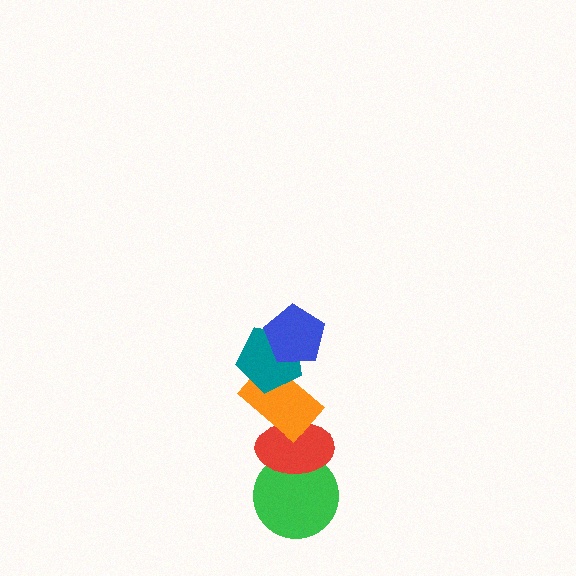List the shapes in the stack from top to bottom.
From top to bottom: the blue pentagon, the teal pentagon, the orange rectangle, the red ellipse, the green circle.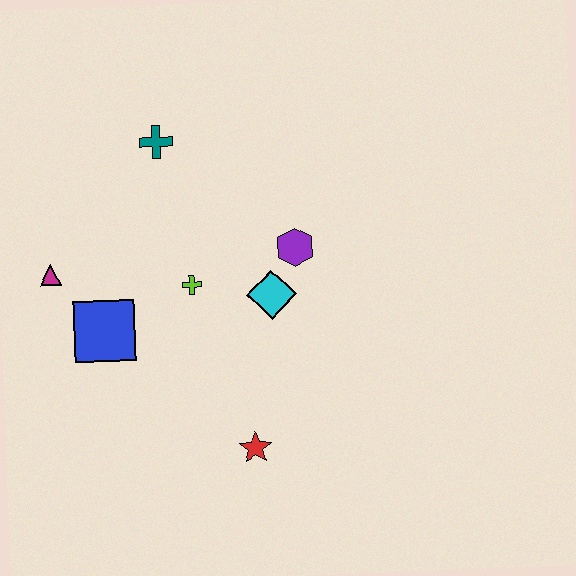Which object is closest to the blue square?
The magenta triangle is closest to the blue square.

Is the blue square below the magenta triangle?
Yes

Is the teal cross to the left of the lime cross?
Yes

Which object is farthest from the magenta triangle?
The red star is farthest from the magenta triangle.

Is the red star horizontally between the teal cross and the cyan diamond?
Yes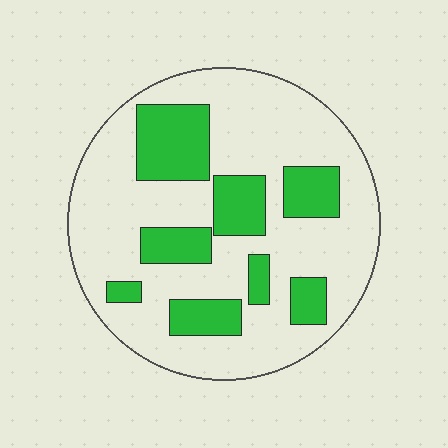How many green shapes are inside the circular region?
8.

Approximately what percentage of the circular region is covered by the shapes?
Approximately 25%.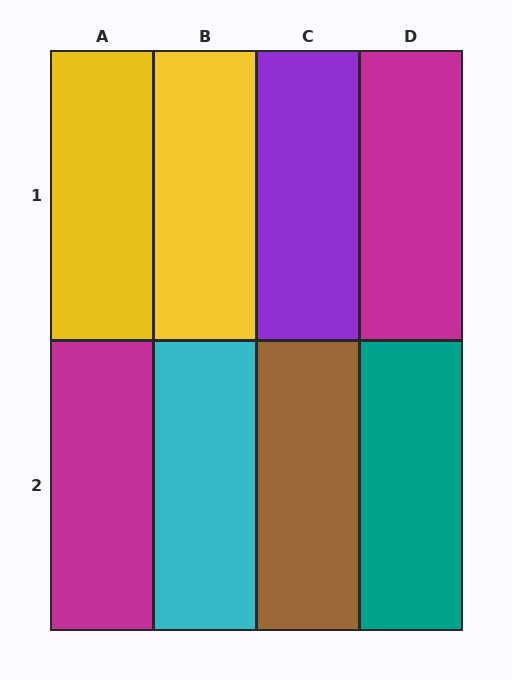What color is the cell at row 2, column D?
Teal.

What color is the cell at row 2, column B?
Cyan.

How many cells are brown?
1 cell is brown.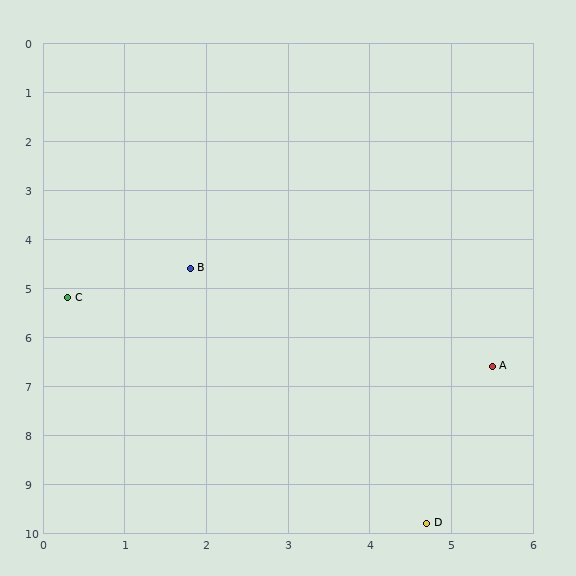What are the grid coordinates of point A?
Point A is at approximately (5.5, 6.6).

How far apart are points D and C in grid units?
Points D and C are about 6.4 grid units apart.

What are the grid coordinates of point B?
Point B is at approximately (1.8, 4.6).